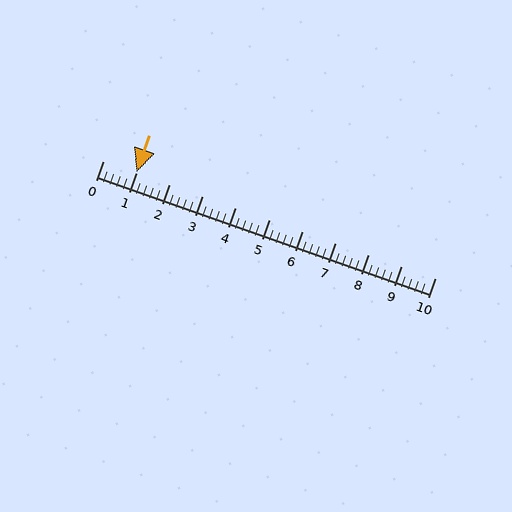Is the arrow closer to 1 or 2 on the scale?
The arrow is closer to 1.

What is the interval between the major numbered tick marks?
The major tick marks are spaced 1 units apart.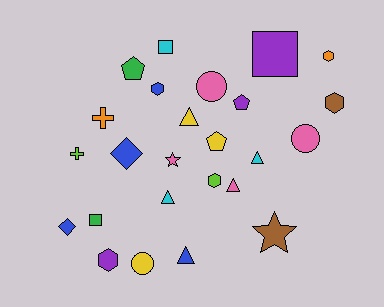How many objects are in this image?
There are 25 objects.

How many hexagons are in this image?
There are 5 hexagons.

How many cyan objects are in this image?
There are 3 cyan objects.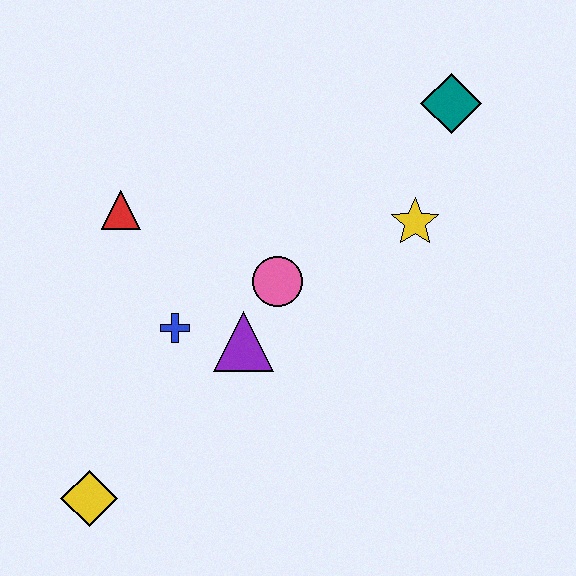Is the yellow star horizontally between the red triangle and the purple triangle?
No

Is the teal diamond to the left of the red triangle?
No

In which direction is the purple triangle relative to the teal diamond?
The purple triangle is below the teal diamond.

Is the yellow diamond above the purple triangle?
No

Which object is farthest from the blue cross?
The teal diamond is farthest from the blue cross.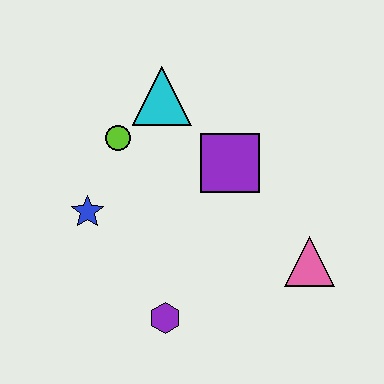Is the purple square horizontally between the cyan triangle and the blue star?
No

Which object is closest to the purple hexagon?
The blue star is closest to the purple hexagon.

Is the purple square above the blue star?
Yes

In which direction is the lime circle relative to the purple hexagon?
The lime circle is above the purple hexagon.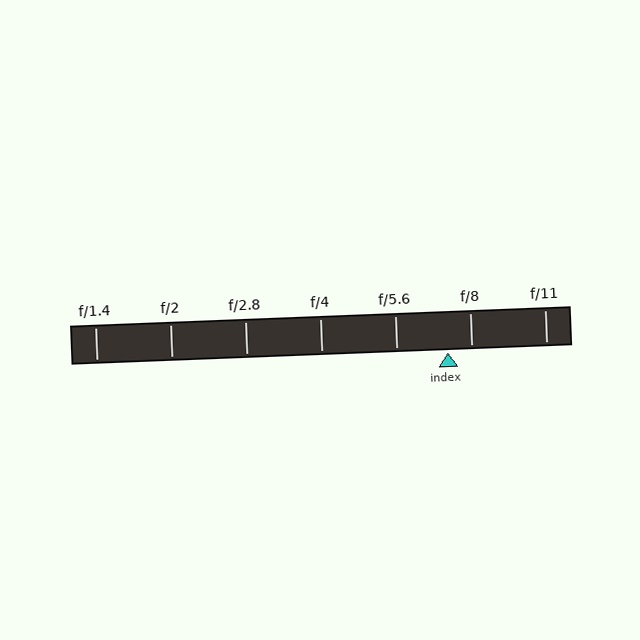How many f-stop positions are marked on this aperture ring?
There are 7 f-stop positions marked.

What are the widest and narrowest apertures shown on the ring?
The widest aperture shown is f/1.4 and the narrowest is f/11.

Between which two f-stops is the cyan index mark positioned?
The index mark is between f/5.6 and f/8.